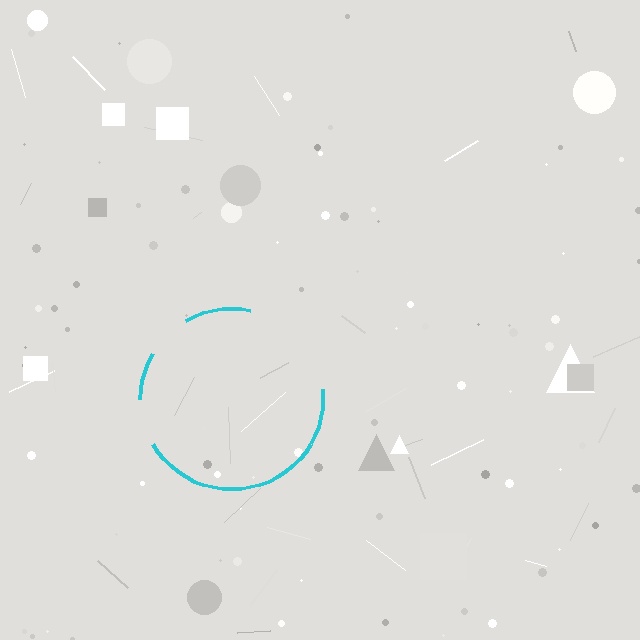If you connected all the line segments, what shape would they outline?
They would outline a circle.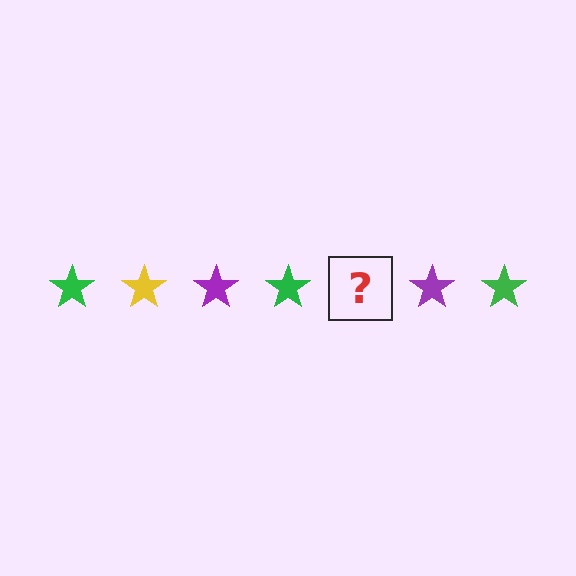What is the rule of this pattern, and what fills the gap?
The rule is that the pattern cycles through green, yellow, purple stars. The gap should be filled with a yellow star.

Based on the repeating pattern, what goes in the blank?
The blank should be a yellow star.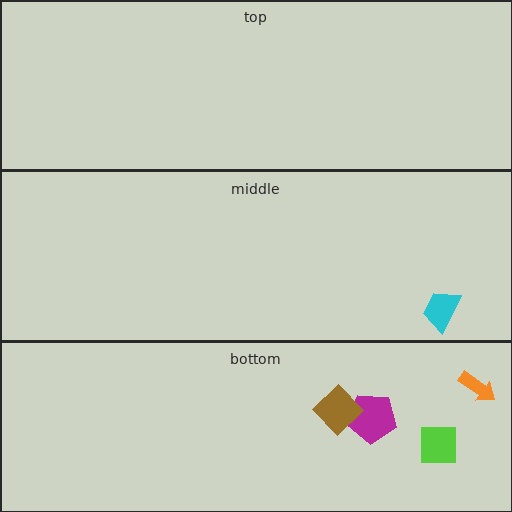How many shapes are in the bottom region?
4.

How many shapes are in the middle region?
1.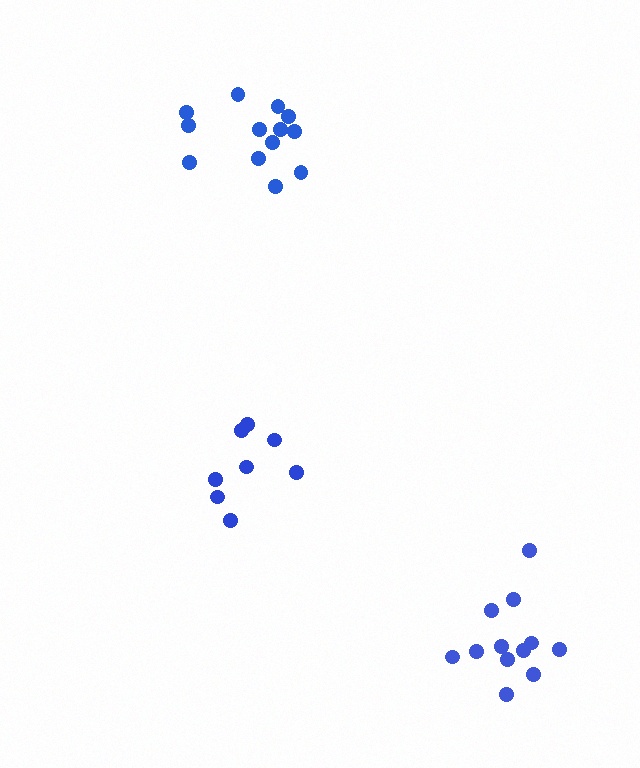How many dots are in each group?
Group 1: 8 dots, Group 2: 13 dots, Group 3: 12 dots (33 total).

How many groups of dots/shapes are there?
There are 3 groups.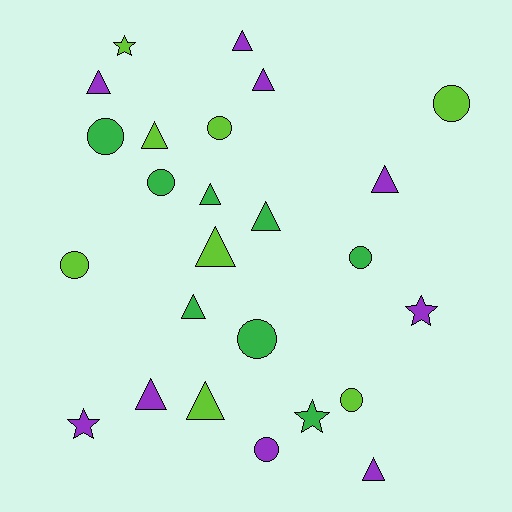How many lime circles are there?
There are 4 lime circles.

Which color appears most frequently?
Purple, with 9 objects.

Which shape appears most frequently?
Triangle, with 12 objects.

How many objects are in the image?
There are 25 objects.